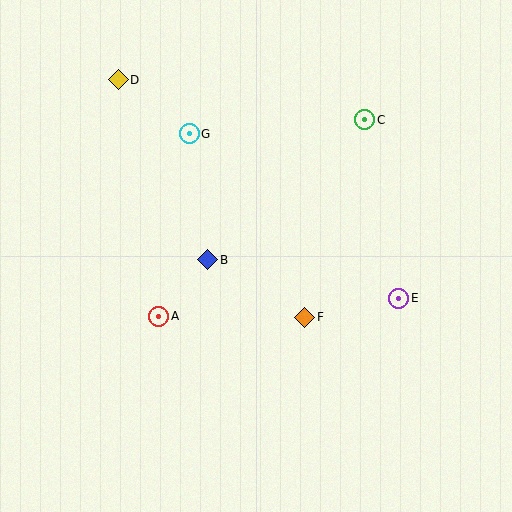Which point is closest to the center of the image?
Point B at (208, 260) is closest to the center.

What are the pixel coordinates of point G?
Point G is at (189, 134).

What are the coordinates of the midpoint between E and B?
The midpoint between E and B is at (303, 279).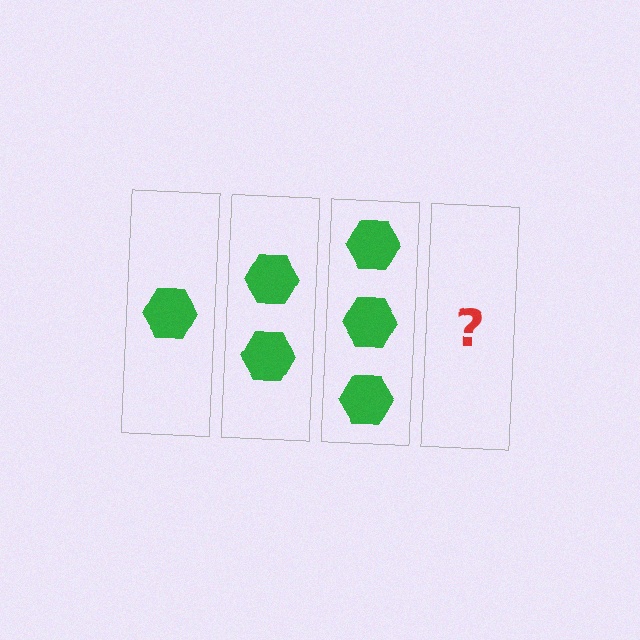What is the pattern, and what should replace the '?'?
The pattern is that each step adds one more hexagon. The '?' should be 4 hexagons.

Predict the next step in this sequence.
The next step is 4 hexagons.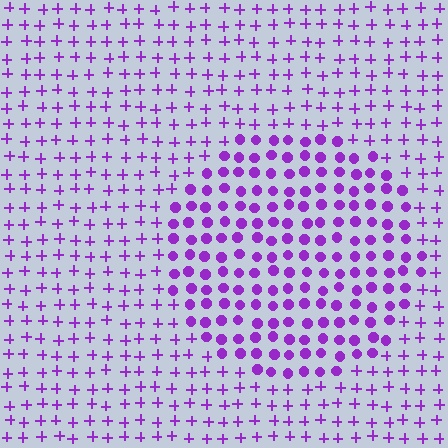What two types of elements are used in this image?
The image uses circles inside the circle region and plus signs outside it.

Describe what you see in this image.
The image is filled with small purple elements arranged in a uniform grid. A circle-shaped region contains circles, while the surrounding area contains plus signs. The boundary is defined purely by the change in element shape.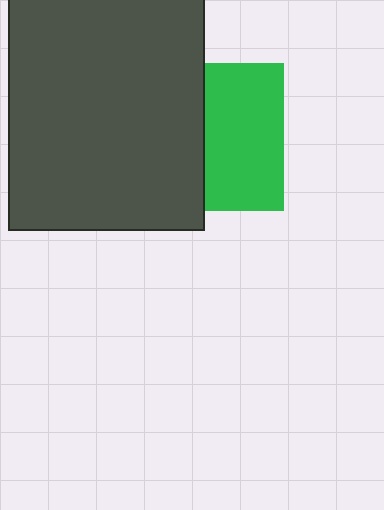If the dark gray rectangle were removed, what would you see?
You would see the complete green square.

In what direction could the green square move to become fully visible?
The green square could move right. That would shift it out from behind the dark gray rectangle entirely.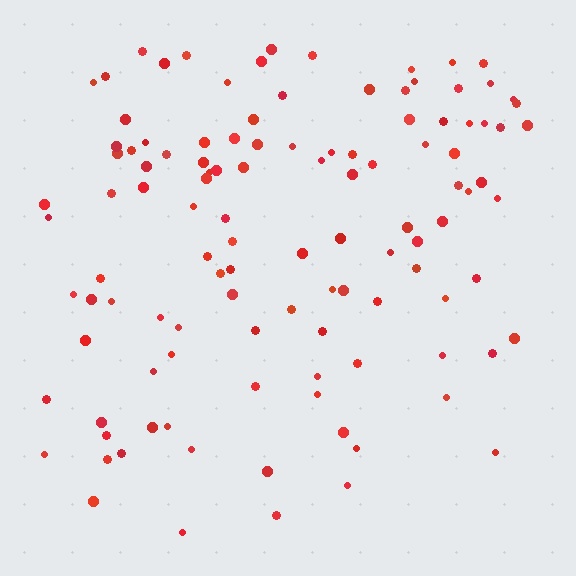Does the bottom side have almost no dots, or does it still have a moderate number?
Still a moderate number, just noticeably fewer than the top.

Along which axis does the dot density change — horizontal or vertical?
Vertical.